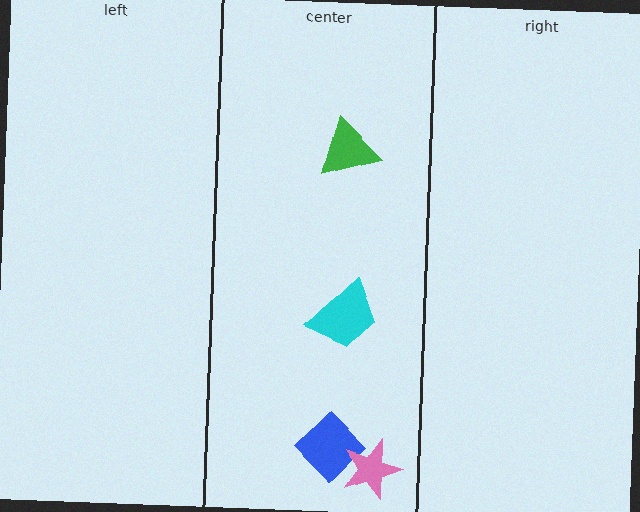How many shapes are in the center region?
4.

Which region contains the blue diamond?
The center region.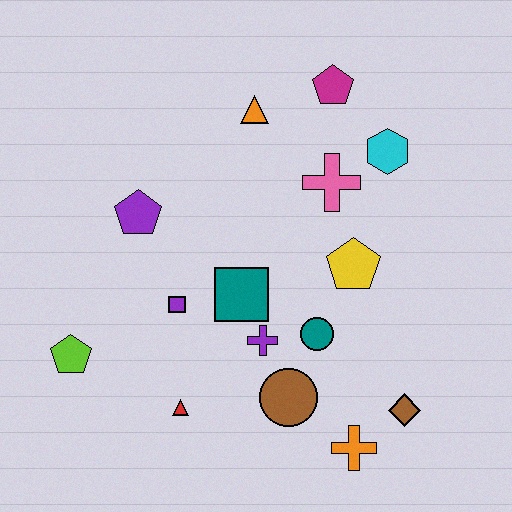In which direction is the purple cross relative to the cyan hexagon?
The purple cross is below the cyan hexagon.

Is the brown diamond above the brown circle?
No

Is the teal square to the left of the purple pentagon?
No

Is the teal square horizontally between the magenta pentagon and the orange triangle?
No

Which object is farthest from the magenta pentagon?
The lime pentagon is farthest from the magenta pentagon.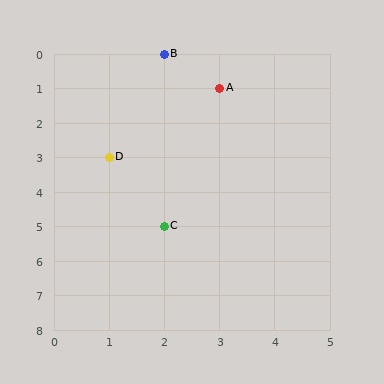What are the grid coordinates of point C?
Point C is at grid coordinates (2, 5).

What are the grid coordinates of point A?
Point A is at grid coordinates (3, 1).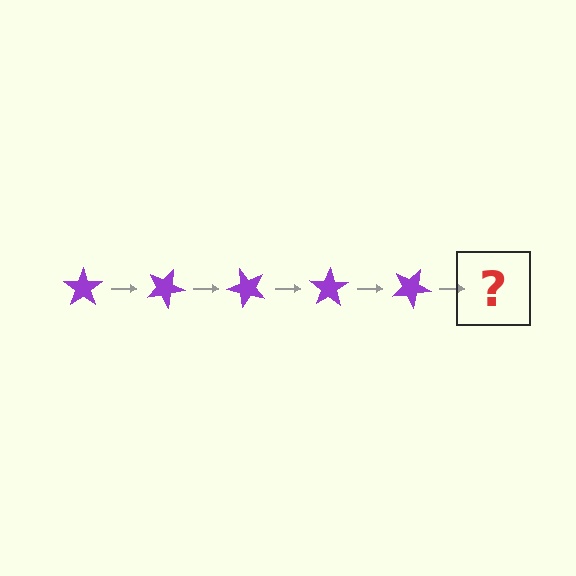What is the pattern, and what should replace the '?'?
The pattern is that the star rotates 25 degrees each step. The '?' should be a purple star rotated 125 degrees.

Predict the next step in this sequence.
The next step is a purple star rotated 125 degrees.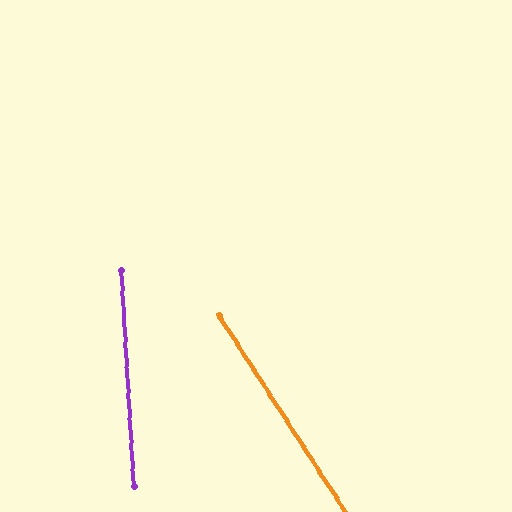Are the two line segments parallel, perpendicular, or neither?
Neither parallel nor perpendicular — they differ by about 30°.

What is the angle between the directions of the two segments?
Approximately 30 degrees.